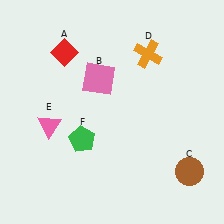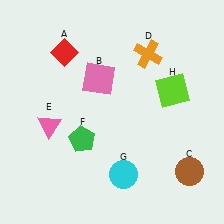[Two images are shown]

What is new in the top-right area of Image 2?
A lime square (H) was added in the top-right area of Image 2.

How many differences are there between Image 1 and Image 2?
There are 2 differences between the two images.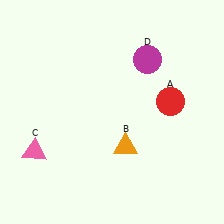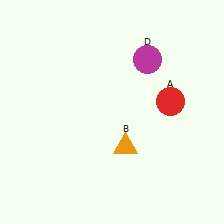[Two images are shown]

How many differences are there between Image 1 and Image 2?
There is 1 difference between the two images.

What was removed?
The pink triangle (C) was removed in Image 2.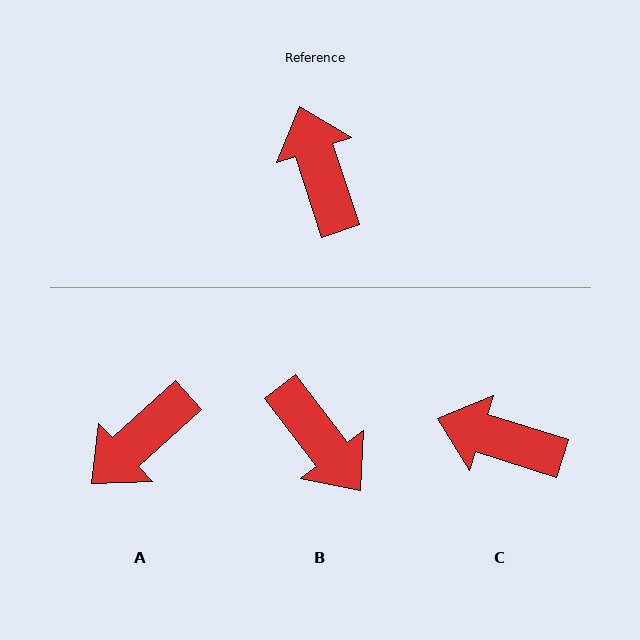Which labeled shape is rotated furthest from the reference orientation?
B, about 161 degrees away.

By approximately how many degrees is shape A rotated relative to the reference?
Approximately 114 degrees counter-clockwise.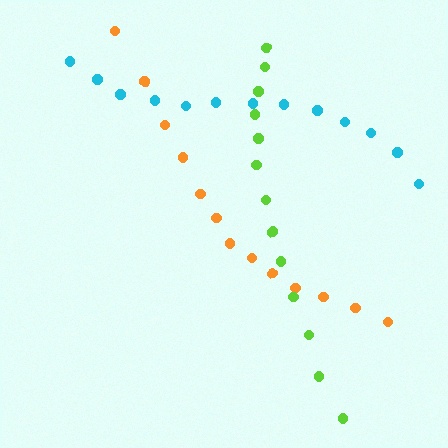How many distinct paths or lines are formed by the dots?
There are 3 distinct paths.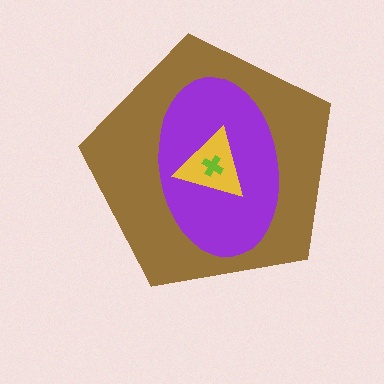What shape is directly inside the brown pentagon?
The purple ellipse.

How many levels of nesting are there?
4.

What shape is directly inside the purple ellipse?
The yellow triangle.